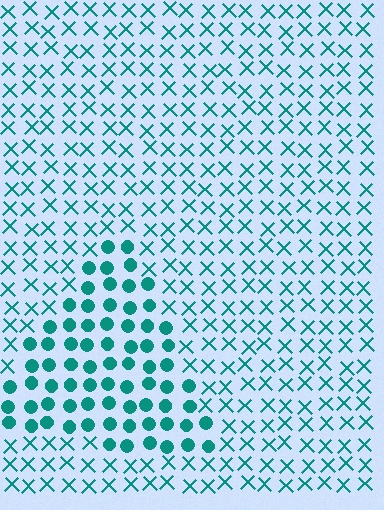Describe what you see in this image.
The image is filled with small teal elements arranged in a uniform grid. A triangle-shaped region contains circles, while the surrounding area contains X marks. The boundary is defined purely by the change in element shape.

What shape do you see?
I see a triangle.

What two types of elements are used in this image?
The image uses circles inside the triangle region and X marks outside it.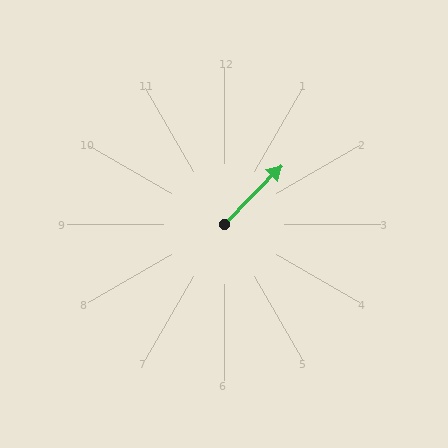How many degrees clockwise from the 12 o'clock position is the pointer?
Approximately 44 degrees.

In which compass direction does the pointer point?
Northeast.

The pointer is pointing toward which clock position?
Roughly 1 o'clock.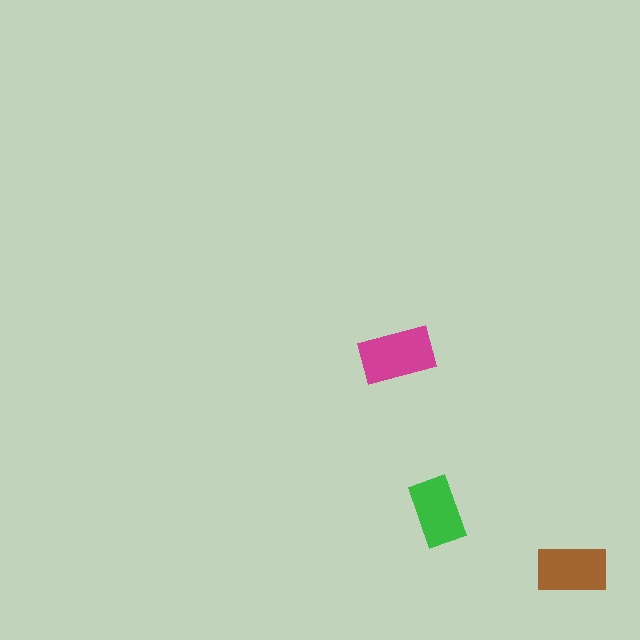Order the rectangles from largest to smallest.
the magenta one, the brown one, the green one.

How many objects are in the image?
There are 3 objects in the image.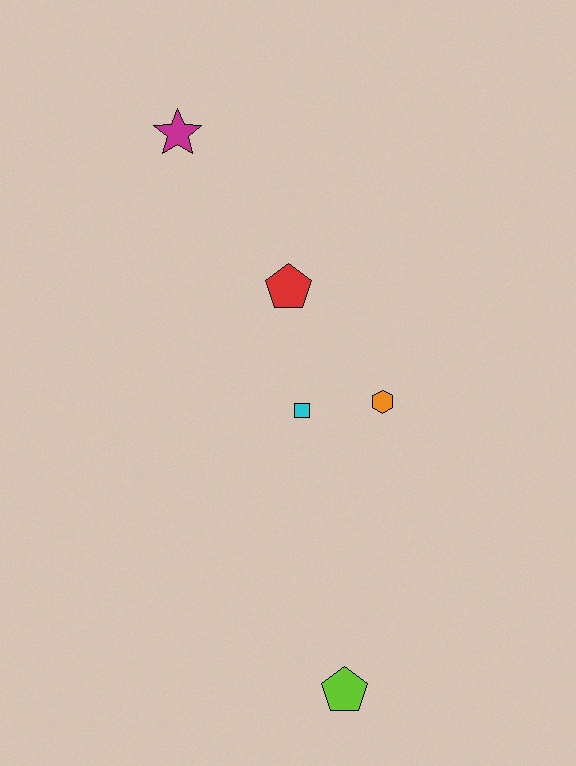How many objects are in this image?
There are 5 objects.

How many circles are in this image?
There are no circles.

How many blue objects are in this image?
There are no blue objects.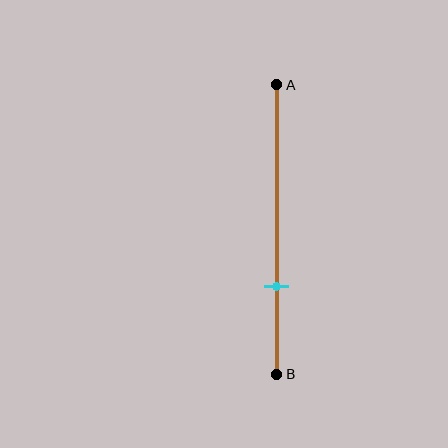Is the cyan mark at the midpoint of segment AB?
No, the mark is at about 70% from A, not at the 50% midpoint.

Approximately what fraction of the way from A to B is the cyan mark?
The cyan mark is approximately 70% of the way from A to B.